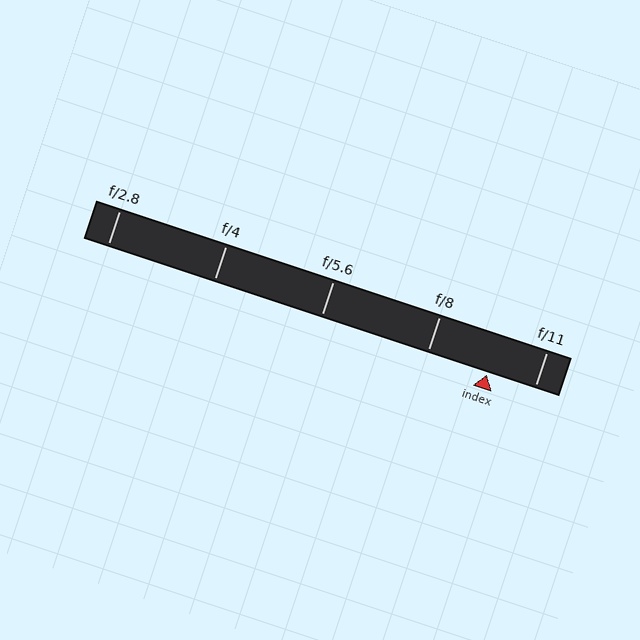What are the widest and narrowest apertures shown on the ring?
The widest aperture shown is f/2.8 and the narrowest is f/11.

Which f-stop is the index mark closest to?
The index mark is closest to f/11.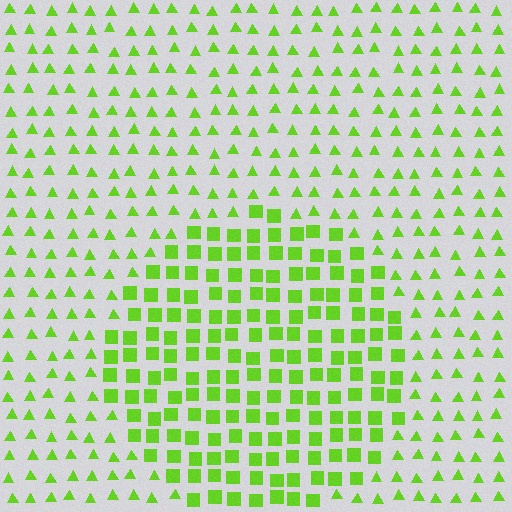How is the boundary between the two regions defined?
The boundary is defined by a change in element shape: squares inside vs. triangles outside. All elements share the same color and spacing.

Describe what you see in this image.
The image is filled with small lime elements arranged in a uniform grid. A circle-shaped region contains squares, while the surrounding area contains triangles. The boundary is defined purely by the change in element shape.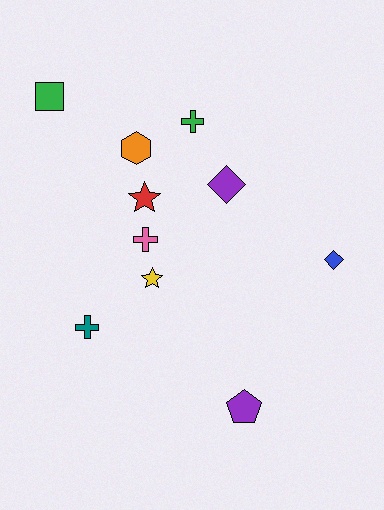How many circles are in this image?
There are no circles.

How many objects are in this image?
There are 10 objects.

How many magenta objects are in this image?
There are no magenta objects.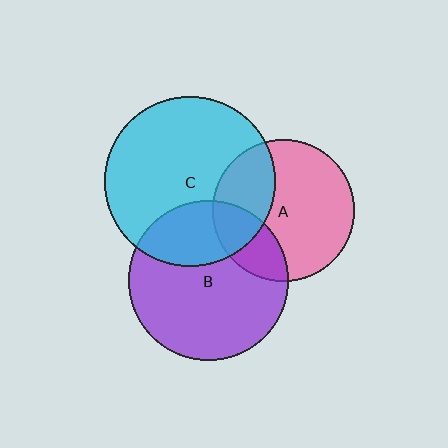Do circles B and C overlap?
Yes.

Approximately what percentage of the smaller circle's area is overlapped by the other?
Approximately 30%.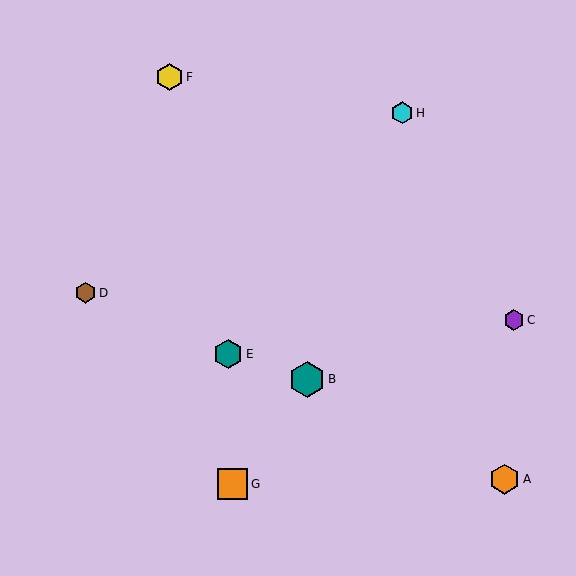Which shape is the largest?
The teal hexagon (labeled B) is the largest.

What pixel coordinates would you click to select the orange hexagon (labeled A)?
Click at (505, 479) to select the orange hexagon A.